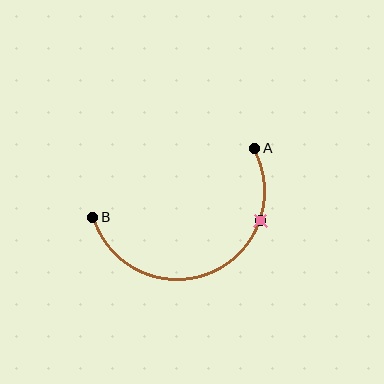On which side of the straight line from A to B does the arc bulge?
The arc bulges below the straight line connecting A and B.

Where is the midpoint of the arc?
The arc midpoint is the point on the curve farthest from the straight line joining A and B. It sits below that line.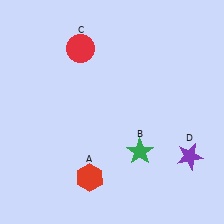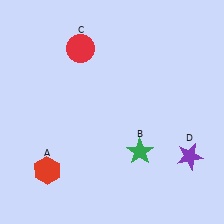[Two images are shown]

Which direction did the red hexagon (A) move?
The red hexagon (A) moved left.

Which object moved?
The red hexagon (A) moved left.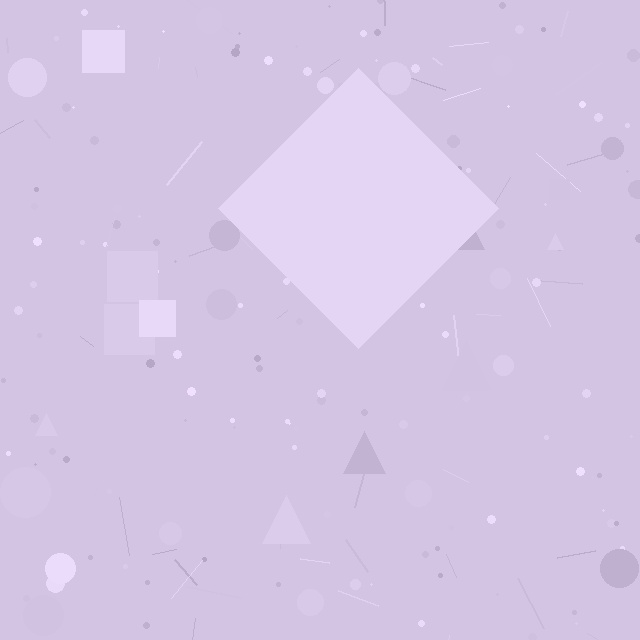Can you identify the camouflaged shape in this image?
The camouflaged shape is a diamond.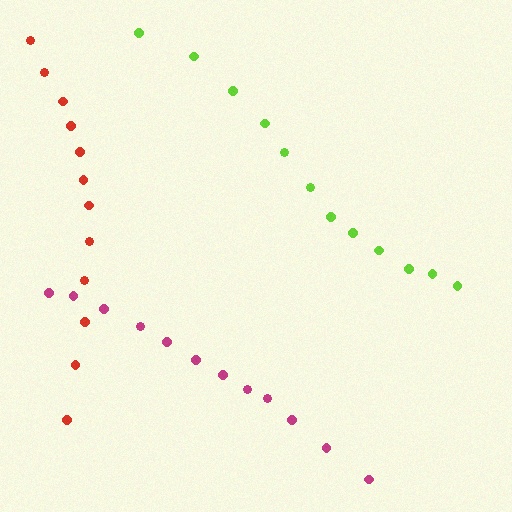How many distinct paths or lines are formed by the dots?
There are 3 distinct paths.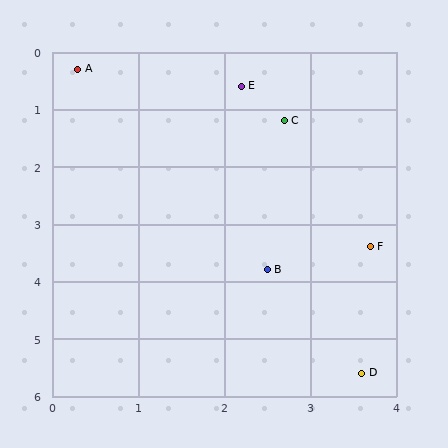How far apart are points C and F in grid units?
Points C and F are about 2.4 grid units apart.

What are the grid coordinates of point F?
Point F is at approximately (3.7, 3.4).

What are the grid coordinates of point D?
Point D is at approximately (3.6, 5.6).